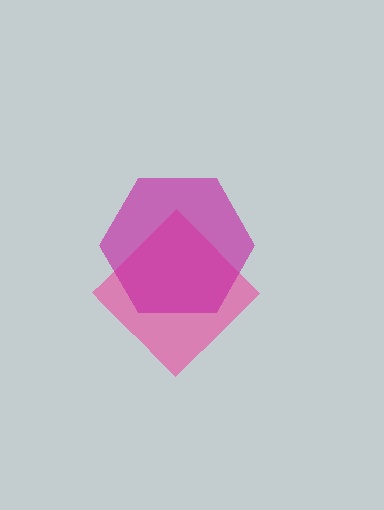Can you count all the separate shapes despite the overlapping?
Yes, there are 2 separate shapes.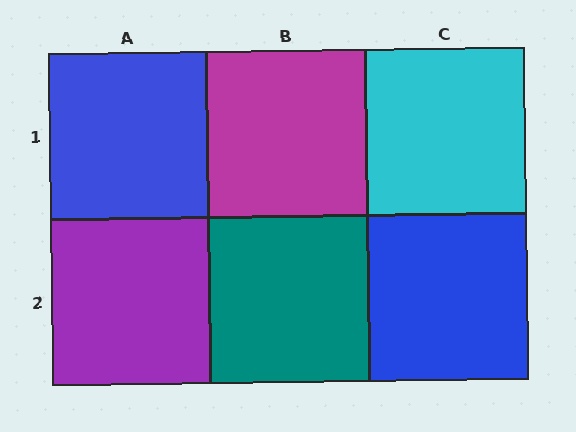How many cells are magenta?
1 cell is magenta.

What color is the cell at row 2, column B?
Teal.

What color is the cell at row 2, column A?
Purple.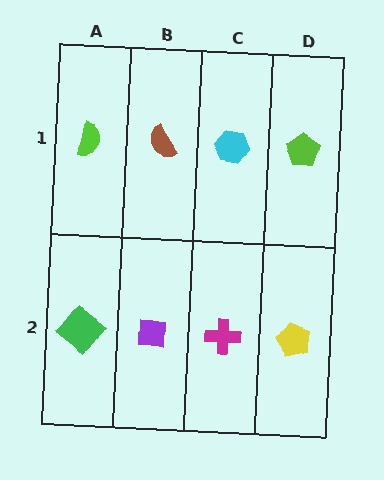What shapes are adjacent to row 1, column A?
A green diamond (row 2, column A), a brown semicircle (row 1, column B).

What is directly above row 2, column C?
A cyan hexagon.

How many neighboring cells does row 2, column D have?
2.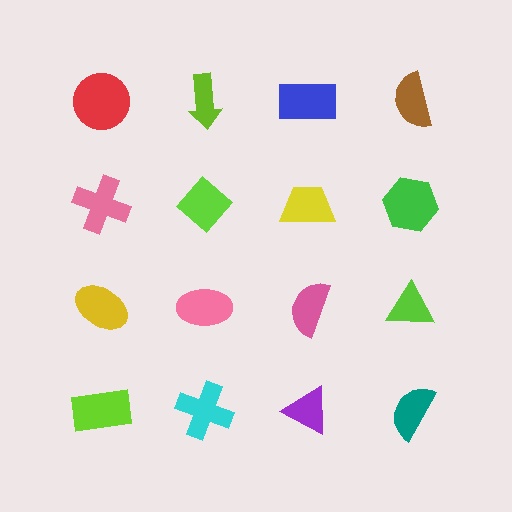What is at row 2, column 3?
A yellow trapezoid.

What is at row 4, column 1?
A lime rectangle.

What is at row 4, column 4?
A teal semicircle.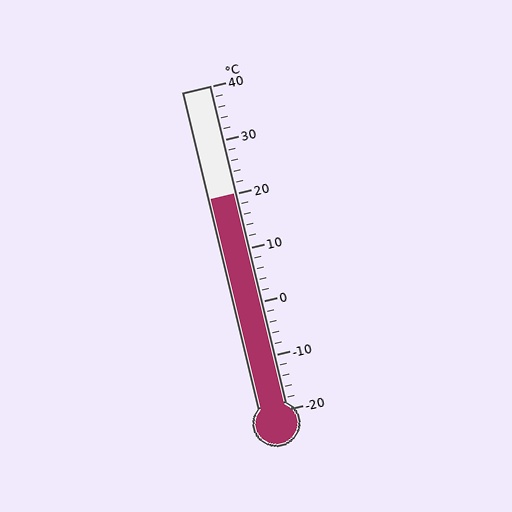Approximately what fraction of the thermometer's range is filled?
The thermometer is filled to approximately 65% of its range.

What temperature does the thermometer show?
The thermometer shows approximately 20°C.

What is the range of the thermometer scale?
The thermometer scale ranges from -20°C to 40°C.